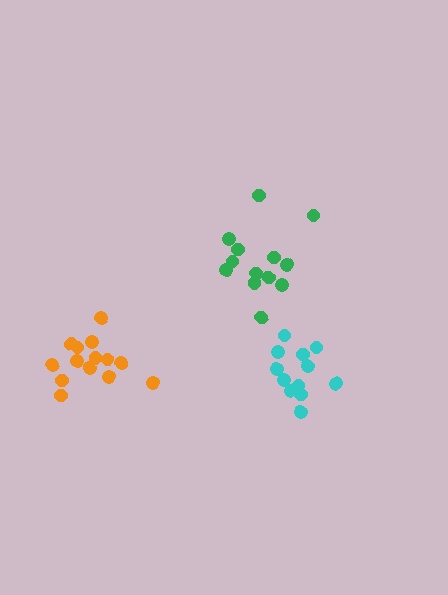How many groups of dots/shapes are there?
There are 3 groups.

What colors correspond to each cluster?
The clusters are colored: green, cyan, orange.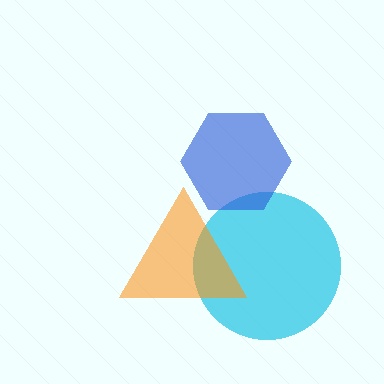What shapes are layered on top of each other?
The layered shapes are: a cyan circle, a blue hexagon, an orange triangle.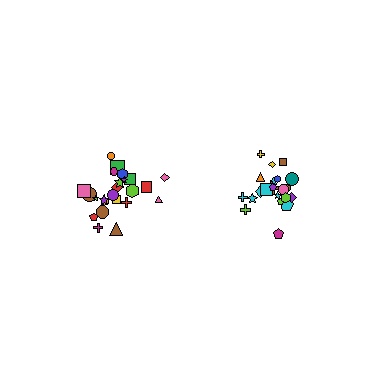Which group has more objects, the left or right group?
The left group.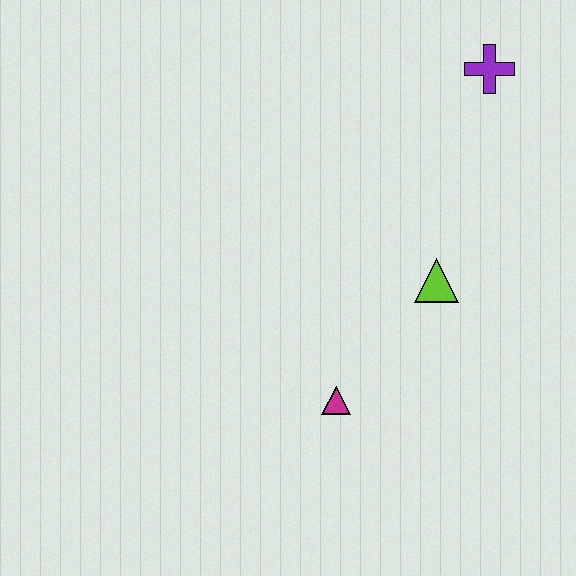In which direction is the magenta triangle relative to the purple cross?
The magenta triangle is below the purple cross.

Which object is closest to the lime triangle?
The magenta triangle is closest to the lime triangle.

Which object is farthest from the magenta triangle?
The purple cross is farthest from the magenta triangle.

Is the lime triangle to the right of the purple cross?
No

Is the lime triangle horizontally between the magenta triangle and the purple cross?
Yes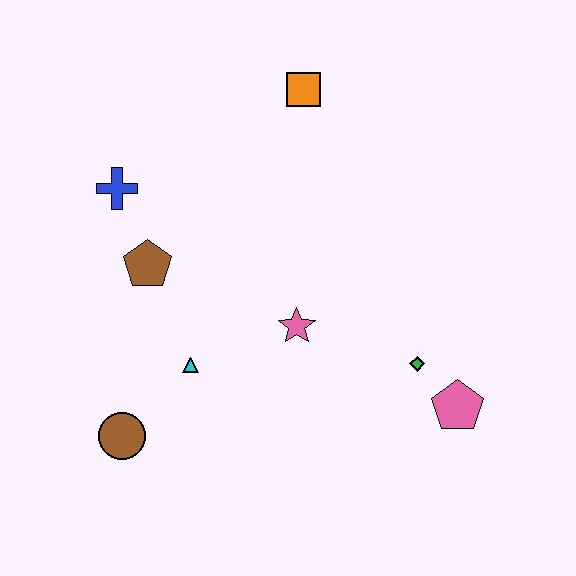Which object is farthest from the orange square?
The brown circle is farthest from the orange square.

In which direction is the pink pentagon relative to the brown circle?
The pink pentagon is to the right of the brown circle.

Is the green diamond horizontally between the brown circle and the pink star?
No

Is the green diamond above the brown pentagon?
No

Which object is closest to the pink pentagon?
The green diamond is closest to the pink pentagon.